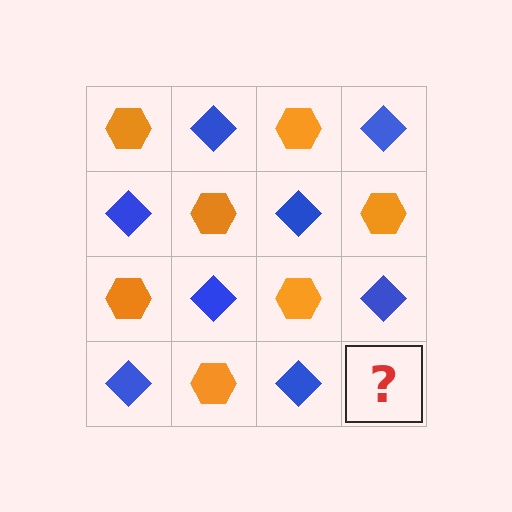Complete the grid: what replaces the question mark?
The question mark should be replaced with an orange hexagon.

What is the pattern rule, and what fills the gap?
The rule is that it alternates orange hexagon and blue diamond in a checkerboard pattern. The gap should be filled with an orange hexagon.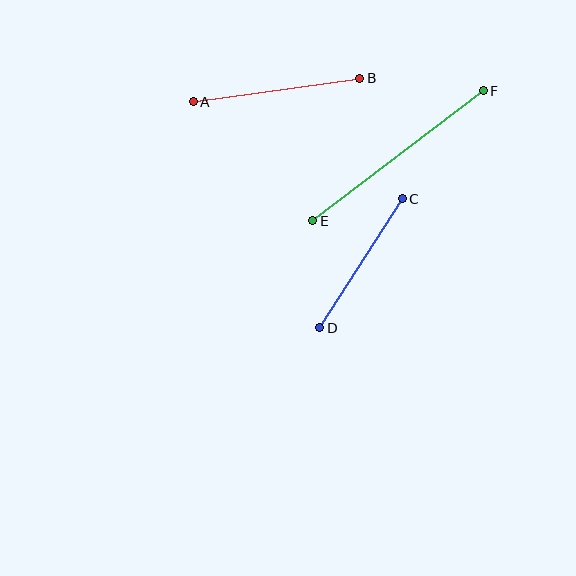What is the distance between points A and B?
The distance is approximately 168 pixels.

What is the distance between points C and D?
The distance is approximately 153 pixels.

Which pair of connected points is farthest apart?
Points E and F are farthest apart.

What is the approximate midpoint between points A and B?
The midpoint is at approximately (276, 90) pixels.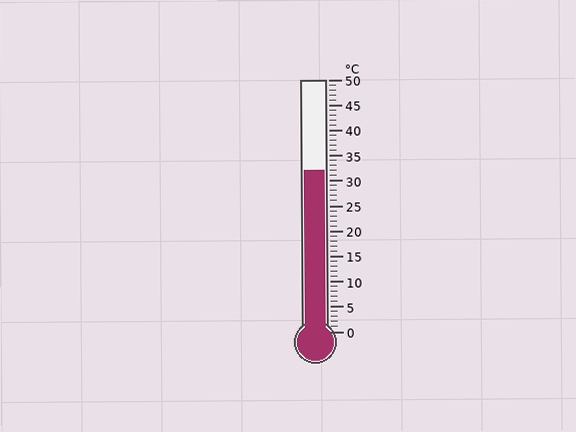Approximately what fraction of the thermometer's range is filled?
The thermometer is filled to approximately 65% of its range.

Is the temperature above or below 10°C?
The temperature is above 10°C.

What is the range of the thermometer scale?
The thermometer scale ranges from 0°C to 50°C.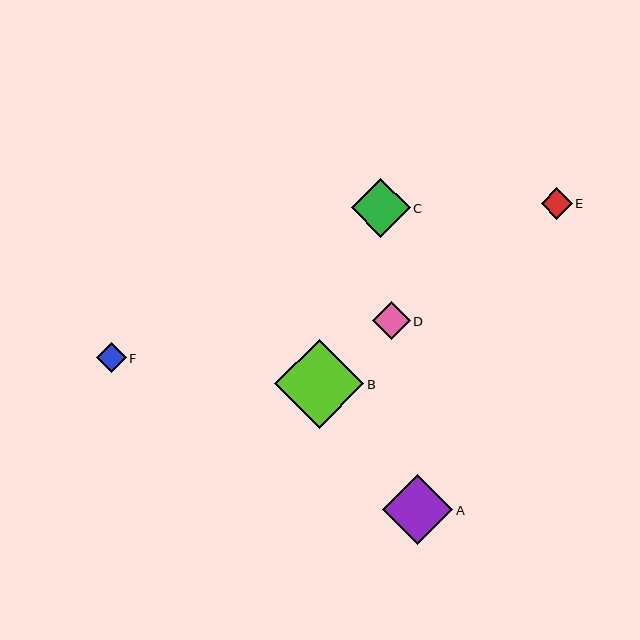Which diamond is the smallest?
Diamond F is the smallest with a size of approximately 30 pixels.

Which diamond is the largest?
Diamond B is the largest with a size of approximately 89 pixels.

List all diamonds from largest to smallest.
From largest to smallest: B, A, C, D, E, F.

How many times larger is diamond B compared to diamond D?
Diamond B is approximately 2.3 times the size of diamond D.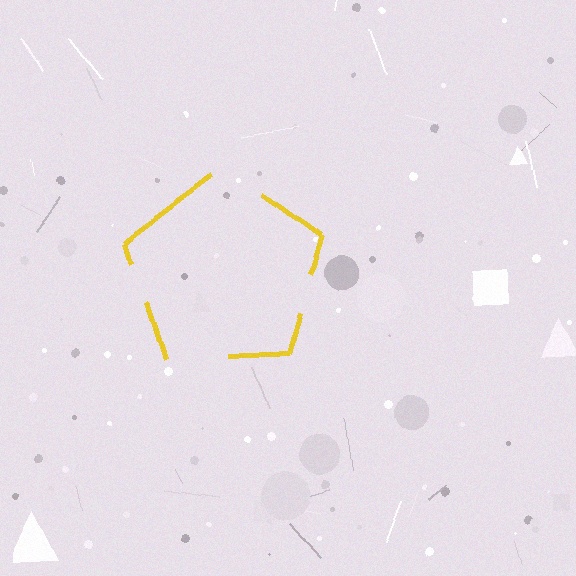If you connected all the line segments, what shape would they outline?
They would outline a pentagon.